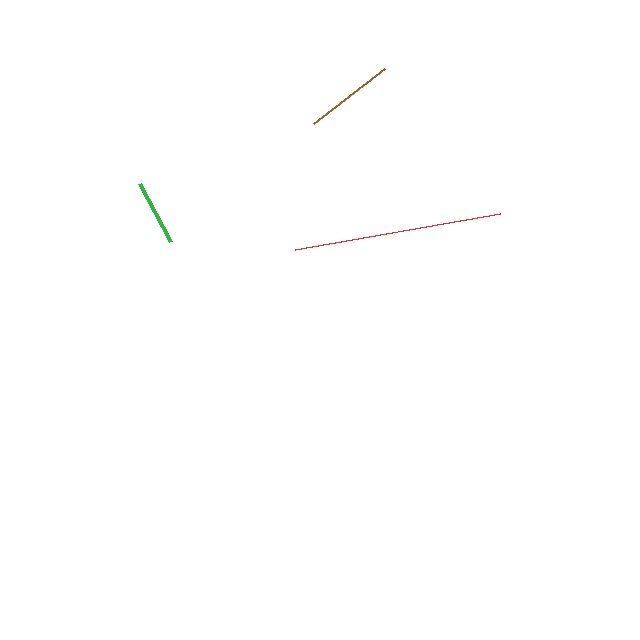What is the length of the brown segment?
The brown segment is approximately 90 pixels long.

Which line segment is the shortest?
The green line is the shortest at approximately 65 pixels.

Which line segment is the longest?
The red line is the longest at approximately 208 pixels.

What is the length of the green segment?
The green segment is approximately 65 pixels long.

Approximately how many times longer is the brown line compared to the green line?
The brown line is approximately 1.4 times the length of the green line.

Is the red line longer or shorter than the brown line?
The red line is longer than the brown line.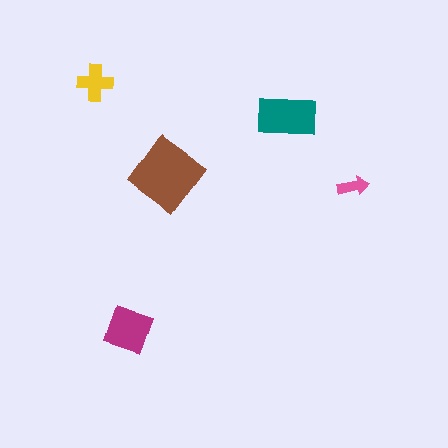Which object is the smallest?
The pink arrow.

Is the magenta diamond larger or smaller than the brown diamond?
Smaller.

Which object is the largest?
The brown diamond.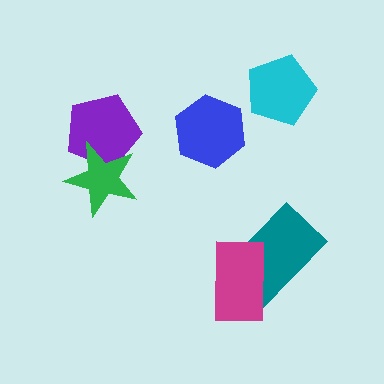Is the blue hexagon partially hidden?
No, no other shape covers it.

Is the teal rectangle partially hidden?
Yes, it is partially covered by another shape.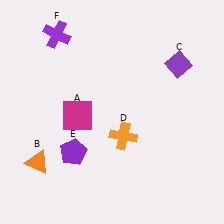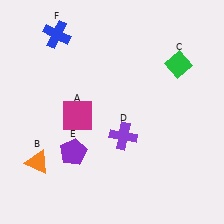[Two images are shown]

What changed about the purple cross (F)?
In Image 1, F is purple. In Image 2, it changed to blue.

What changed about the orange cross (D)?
In Image 1, D is orange. In Image 2, it changed to purple.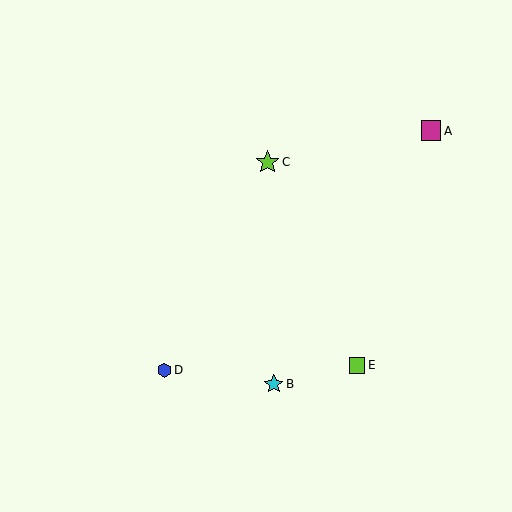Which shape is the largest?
The lime star (labeled C) is the largest.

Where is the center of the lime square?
The center of the lime square is at (357, 365).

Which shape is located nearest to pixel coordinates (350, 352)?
The lime square (labeled E) at (357, 365) is nearest to that location.